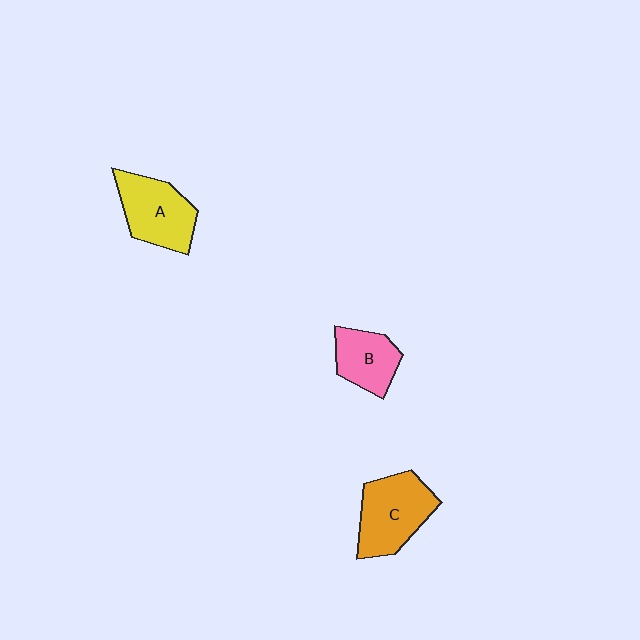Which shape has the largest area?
Shape C (orange).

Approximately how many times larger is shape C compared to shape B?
Approximately 1.5 times.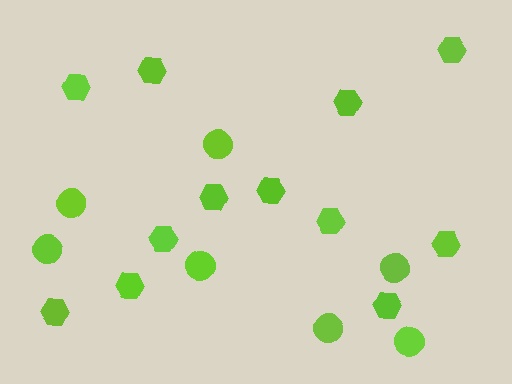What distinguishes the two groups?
There are 2 groups: one group of hexagons (12) and one group of circles (7).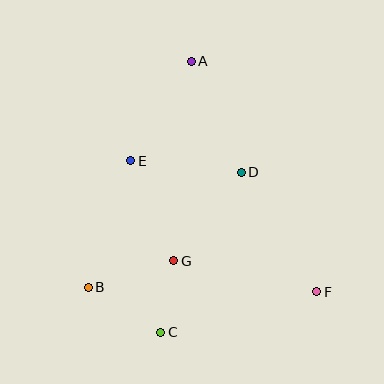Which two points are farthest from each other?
Points A and C are farthest from each other.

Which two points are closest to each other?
Points C and G are closest to each other.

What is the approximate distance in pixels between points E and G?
The distance between E and G is approximately 109 pixels.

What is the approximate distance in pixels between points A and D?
The distance between A and D is approximately 122 pixels.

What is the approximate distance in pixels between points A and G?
The distance between A and G is approximately 200 pixels.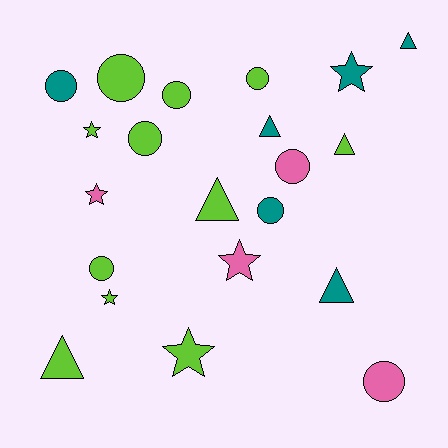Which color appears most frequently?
Lime, with 11 objects.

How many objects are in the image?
There are 21 objects.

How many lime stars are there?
There are 3 lime stars.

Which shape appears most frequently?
Circle, with 9 objects.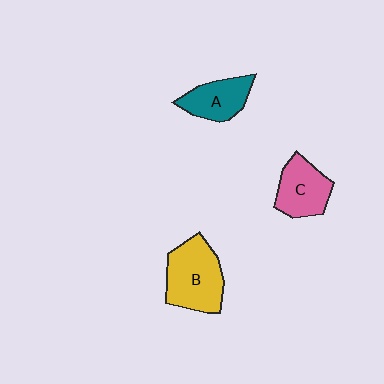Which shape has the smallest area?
Shape A (teal).